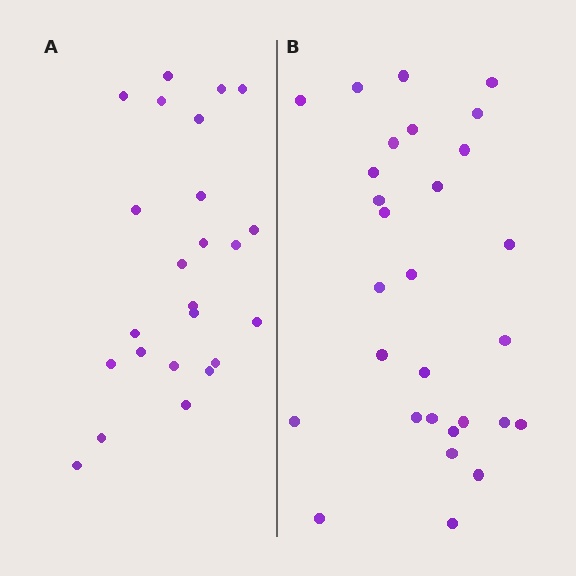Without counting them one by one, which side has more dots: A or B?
Region B (the right region) has more dots.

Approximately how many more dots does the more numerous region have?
Region B has about 5 more dots than region A.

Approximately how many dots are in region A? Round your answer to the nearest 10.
About 20 dots. (The exact count is 24, which rounds to 20.)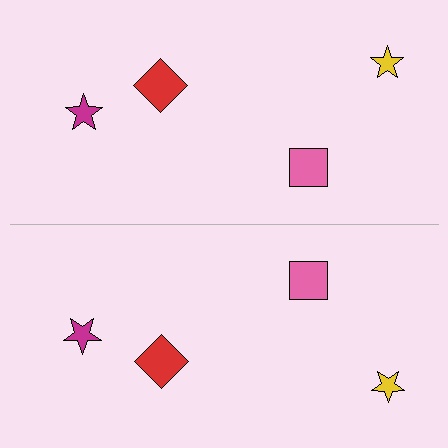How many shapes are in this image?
There are 8 shapes in this image.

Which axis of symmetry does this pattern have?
The pattern has a horizontal axis of symmetry running through the center of the image.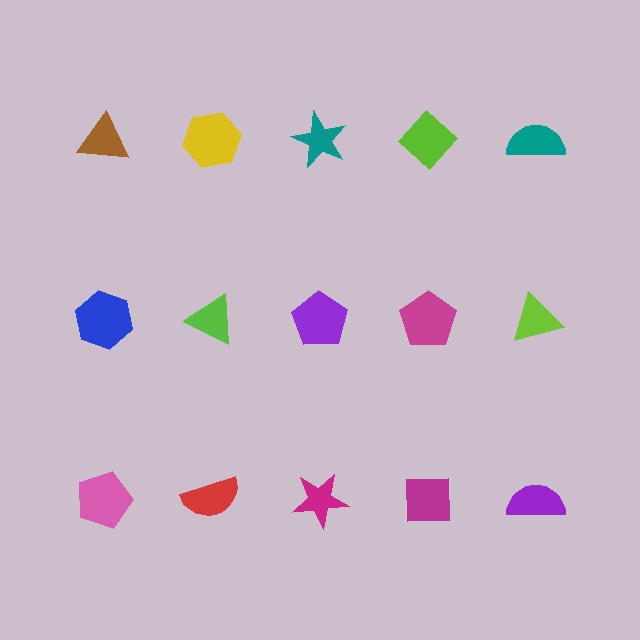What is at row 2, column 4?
A magenta pentagon.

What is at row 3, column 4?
A magenta square.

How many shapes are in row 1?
5 shapes.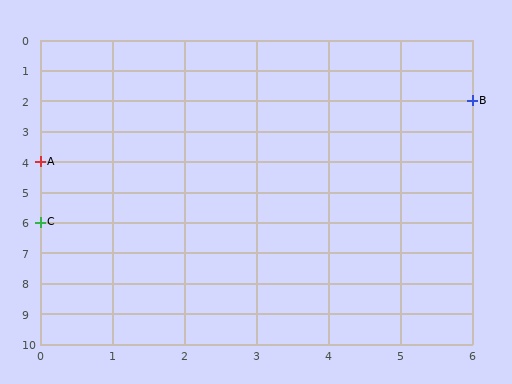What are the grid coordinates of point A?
Point A is at grid coordinates (0, 4).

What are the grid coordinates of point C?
Point C is at grid coordinates (0, 6).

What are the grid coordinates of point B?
Point B is at grid coordinates (6, 2).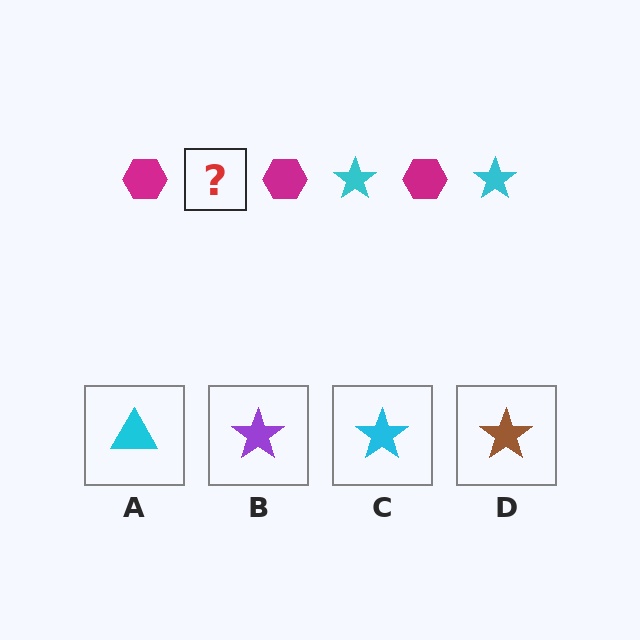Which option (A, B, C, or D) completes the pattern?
C.